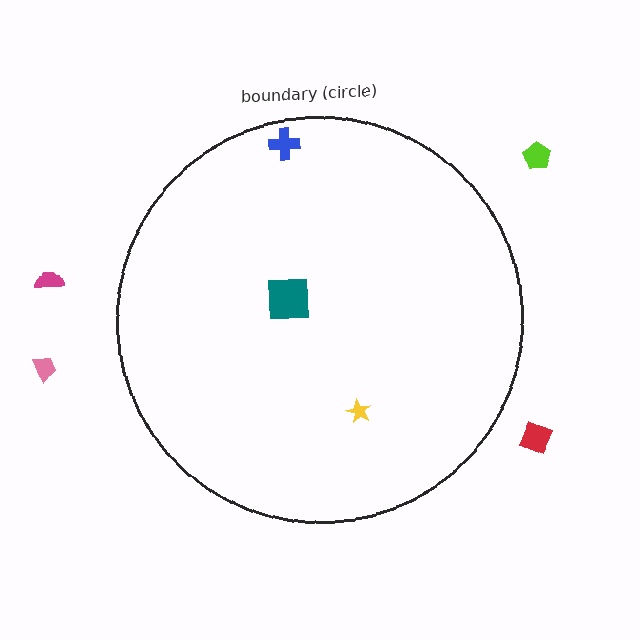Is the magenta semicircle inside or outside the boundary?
Outside.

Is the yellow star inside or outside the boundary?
Inside.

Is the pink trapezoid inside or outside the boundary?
Outside.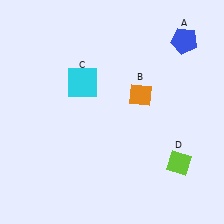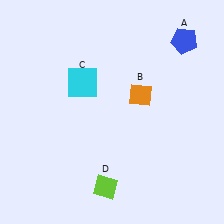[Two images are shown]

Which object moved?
The lime diamond (D) moved left.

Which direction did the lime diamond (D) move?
The lime diamond (D) moved left.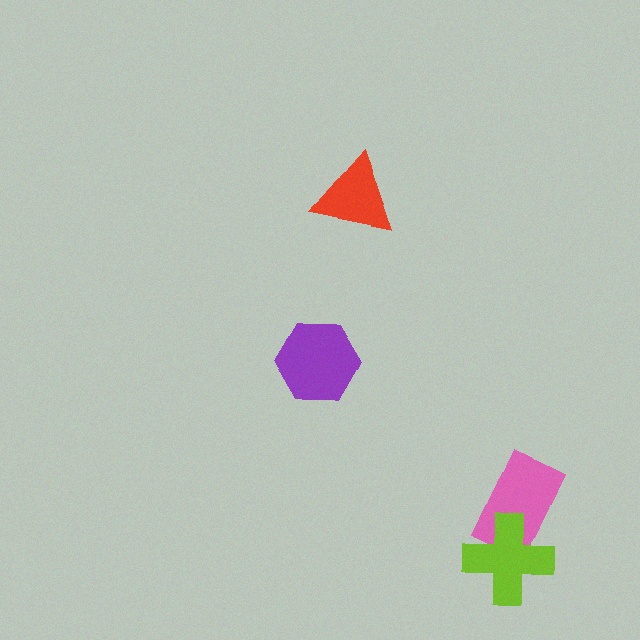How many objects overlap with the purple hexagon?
0 objects overlap with the purple hexagon.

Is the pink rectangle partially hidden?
Yes, it is partially covered by another shape.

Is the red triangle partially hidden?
No, no other shape covers it.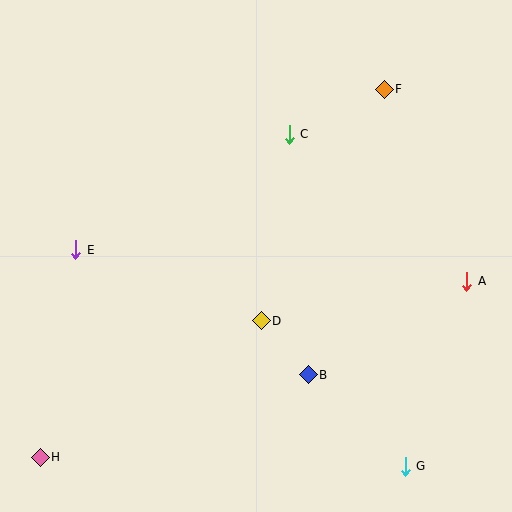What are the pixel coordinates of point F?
Point F is at (384, 89).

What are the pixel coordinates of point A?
Point A is at (467, 281).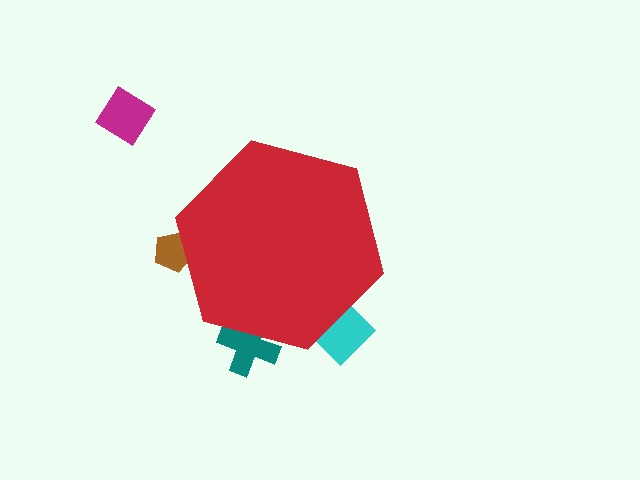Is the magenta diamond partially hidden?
No, the magenta diamond is fully visible.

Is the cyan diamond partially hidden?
Yes, the cyan diamond is partially hidden behind the red hexagon.